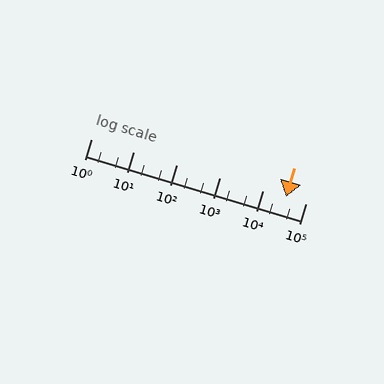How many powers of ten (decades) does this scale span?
The scale spans 5 decades, from 1 to 100000.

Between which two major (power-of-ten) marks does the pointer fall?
The pointer is between 10000 and 100000.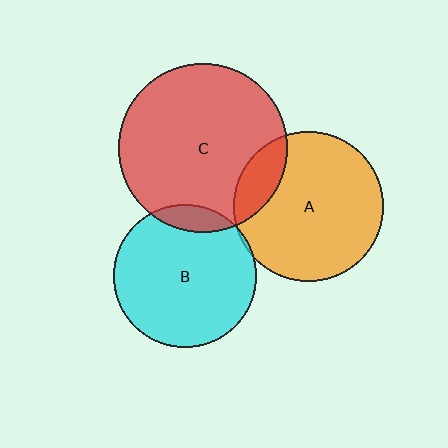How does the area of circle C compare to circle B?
Approximately 1.4 times.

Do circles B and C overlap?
Yes.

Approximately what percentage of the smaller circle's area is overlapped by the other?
Approximately 10%.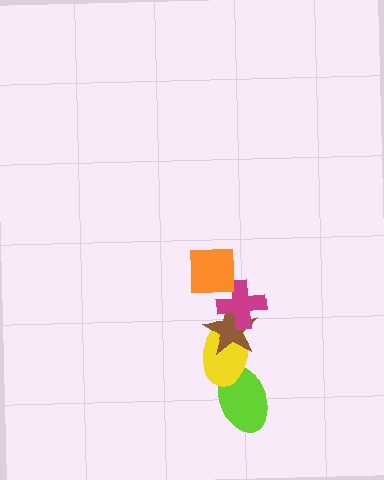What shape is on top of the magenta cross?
The orange square is on top of the magenta cross.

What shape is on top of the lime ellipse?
The yellow ellipse is on top of the lime ellipse.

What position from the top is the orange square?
The orange square is 1st from the top.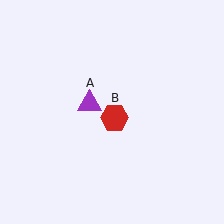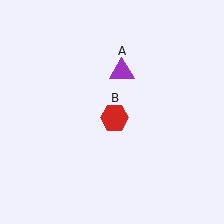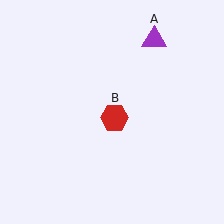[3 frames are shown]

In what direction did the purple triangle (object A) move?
The purple triangle (object A) moved up and to the right.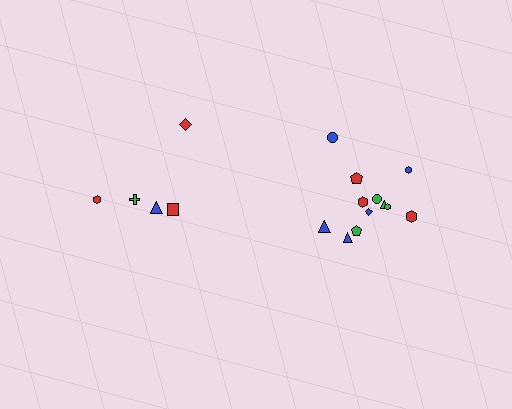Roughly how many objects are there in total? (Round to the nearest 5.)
Roughly 15 objects in total.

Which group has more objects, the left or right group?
The right group.